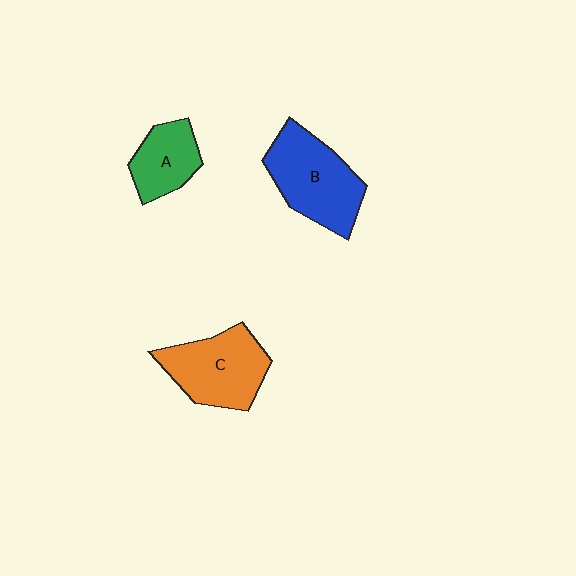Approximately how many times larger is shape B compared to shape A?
Approximately 1.7 times.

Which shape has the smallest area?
Shape A (green).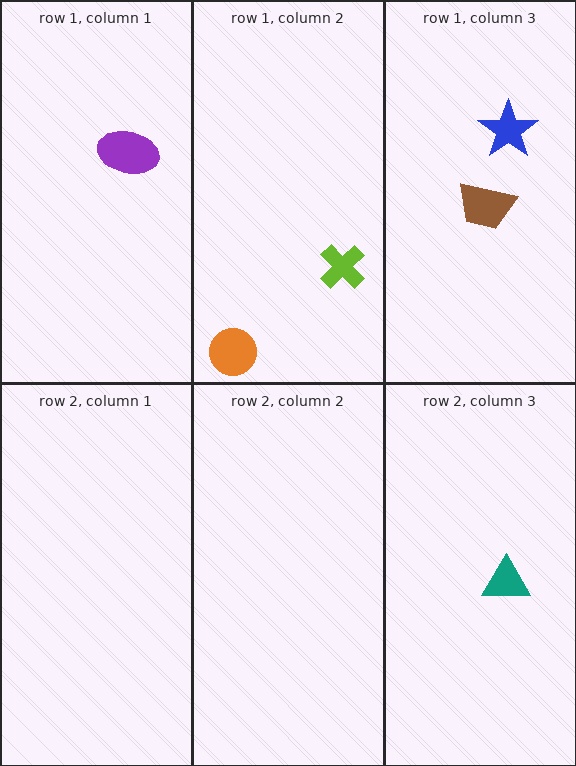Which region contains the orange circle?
The row 1, column 2 region.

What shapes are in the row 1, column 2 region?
The lime cross, the orange circle.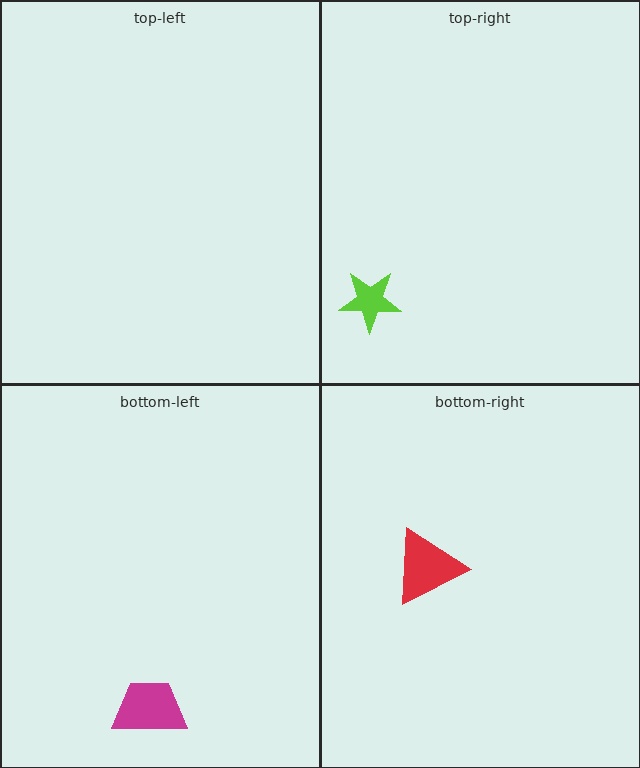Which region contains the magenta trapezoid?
The bottom-left region.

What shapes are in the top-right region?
The lime star.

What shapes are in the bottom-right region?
The red triangle.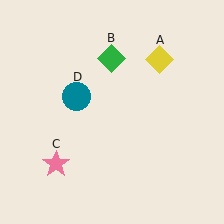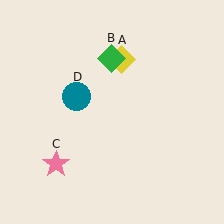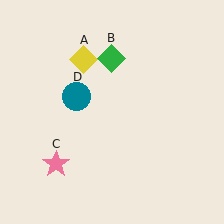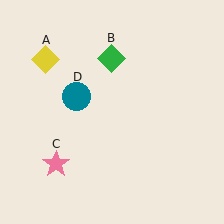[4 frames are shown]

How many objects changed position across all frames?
1 object changed position: yellow diamond (object A).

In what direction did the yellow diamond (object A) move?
The yellow diamond (object A) moved left.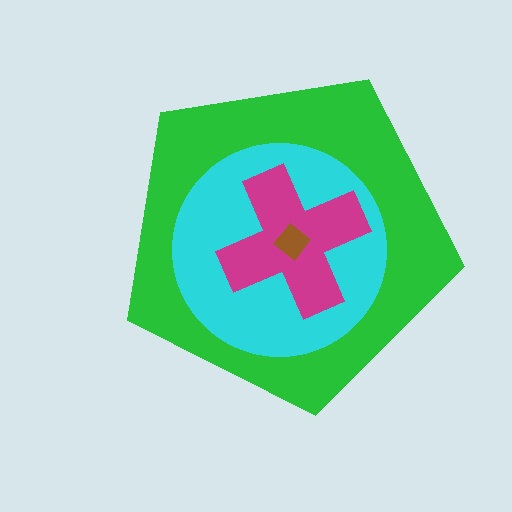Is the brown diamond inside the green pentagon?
Yes.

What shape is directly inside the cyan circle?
The magenta cross.